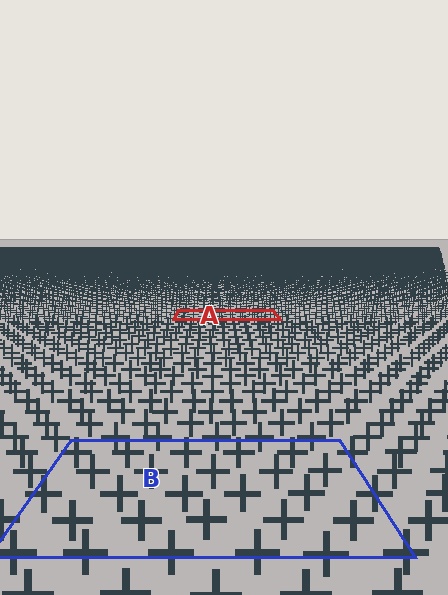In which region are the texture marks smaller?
The texture marks are smaller in region A, because it is farther away.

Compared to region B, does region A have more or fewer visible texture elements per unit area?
Region A has more texture elements per unit area — they are packed more densely because it is farther away.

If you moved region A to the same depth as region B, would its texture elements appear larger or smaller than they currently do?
They would appear larger. At a closer depth, the same texture elements are projected at a bigger on-screen size.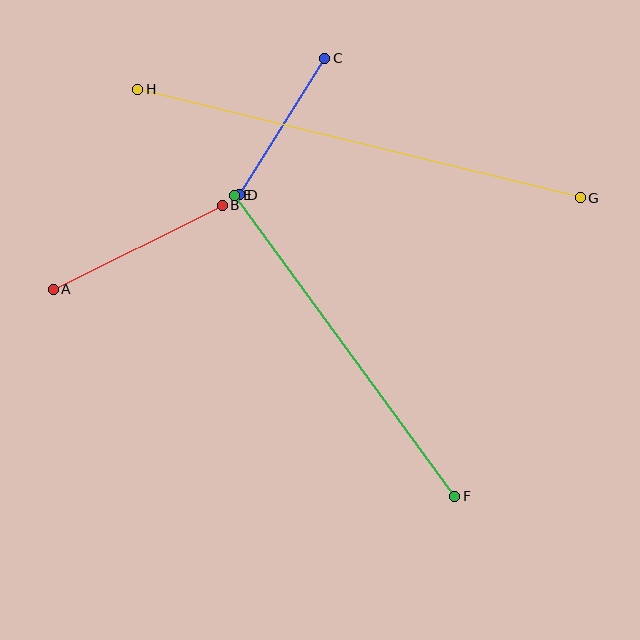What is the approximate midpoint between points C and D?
The midpoint is at approximately (282, 126) pixels.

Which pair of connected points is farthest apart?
Points G and H are farthest apart.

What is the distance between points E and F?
The distance is approximately 373 pixels.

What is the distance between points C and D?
The distance is approximately 161 pixels.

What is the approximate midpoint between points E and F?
The midpoint is at approximately (345, 346) pixels.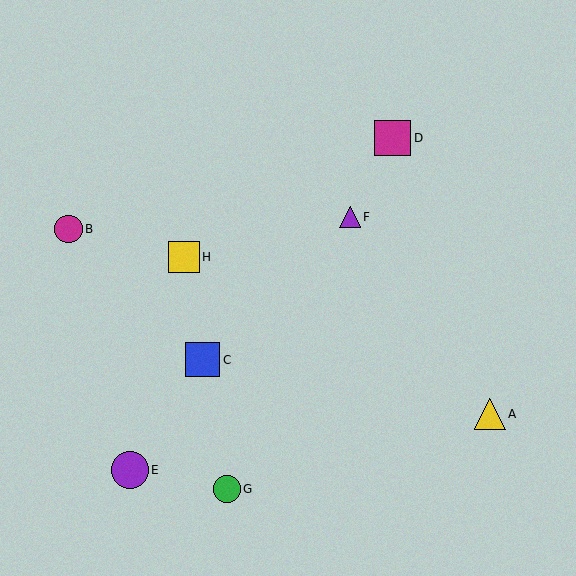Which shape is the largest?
The purple circle (labeled E) is the largest.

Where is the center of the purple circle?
The center of the purple circle is at (130, 470).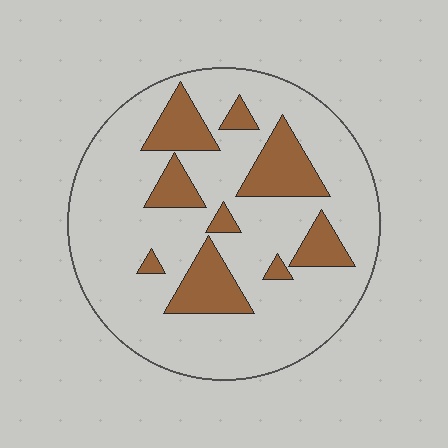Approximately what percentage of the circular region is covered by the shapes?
Approximately 20%.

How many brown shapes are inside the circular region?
9.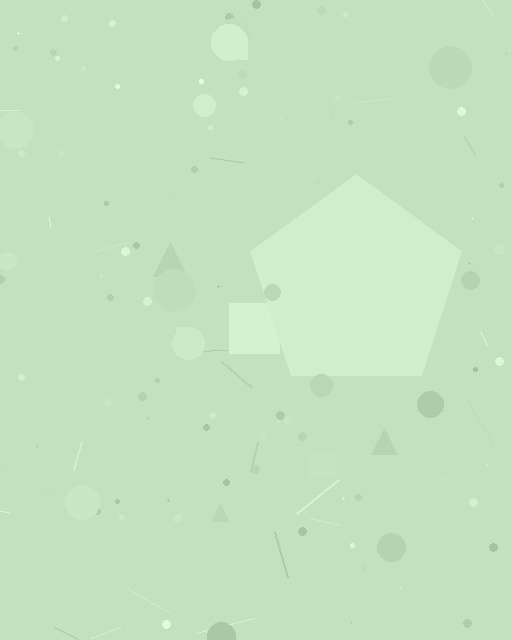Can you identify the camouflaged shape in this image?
The camouflaged shape is a pentagon.